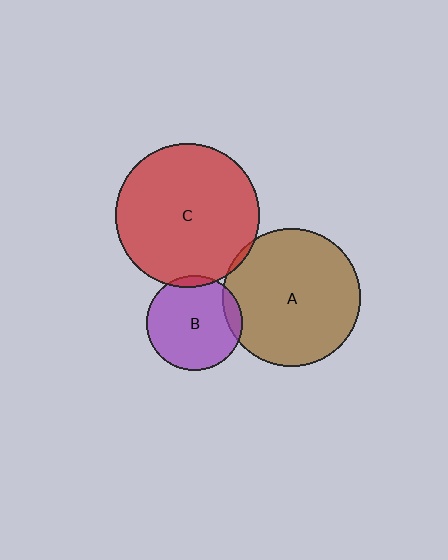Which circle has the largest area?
Circle C (red).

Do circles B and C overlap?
Yes.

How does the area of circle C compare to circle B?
Approximately 2.3 times.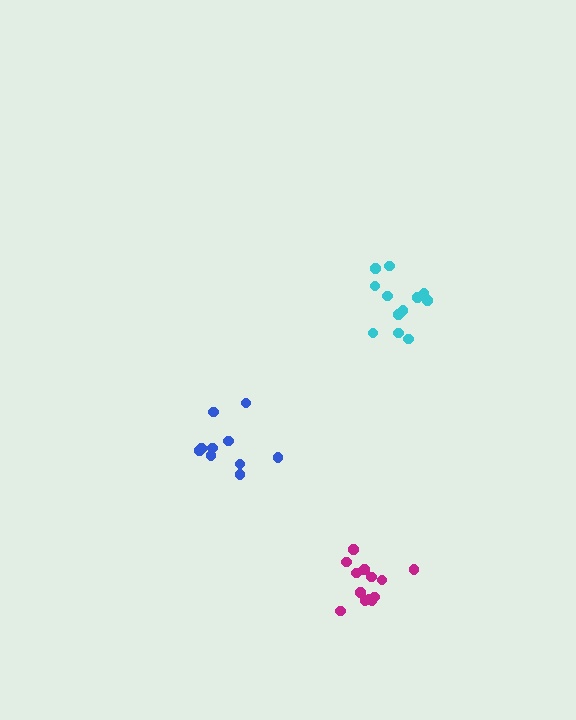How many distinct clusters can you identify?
There are 3 distinct clusters.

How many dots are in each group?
Group 1: 12 dots, Group 2: 10 dots, Group 3: 13 dots (35 total).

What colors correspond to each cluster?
The clusters are colored: cyan, blue, magenta.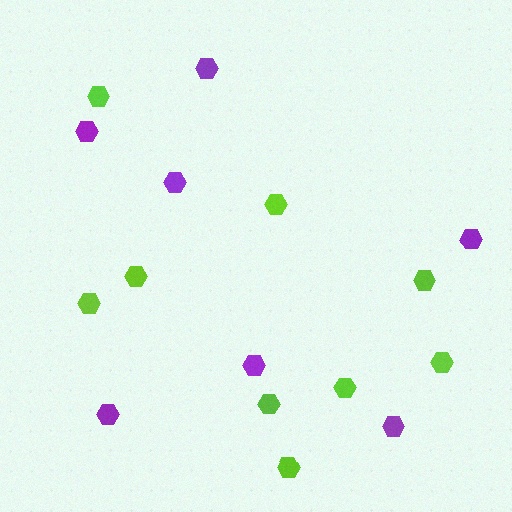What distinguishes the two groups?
There are 2 groups: one group of purple hexagons (7) and one group of lime hexagons (9).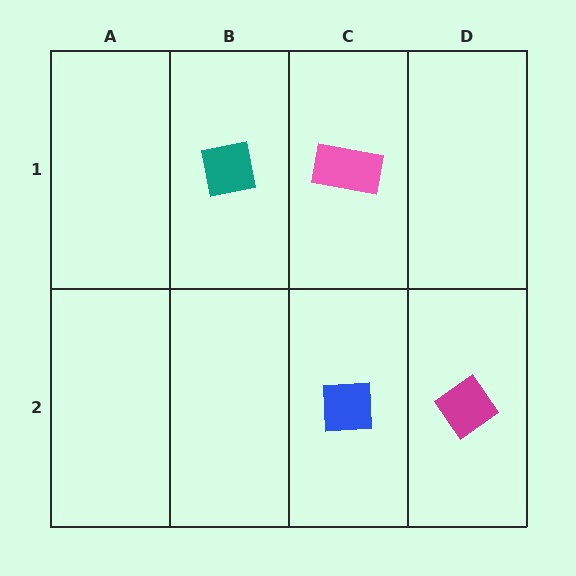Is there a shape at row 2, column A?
No, that cell is empty.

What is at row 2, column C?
A blue square.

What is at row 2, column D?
A magenta diamond.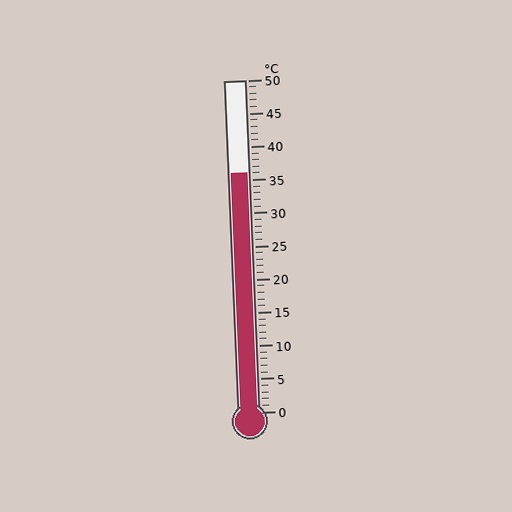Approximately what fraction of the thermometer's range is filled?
The thermometer is filled to approximately 70% of its range.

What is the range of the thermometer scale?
The thermometer scale ranges from 0°C to 50°C.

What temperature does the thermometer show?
The thermometer shows approximately 36°C.